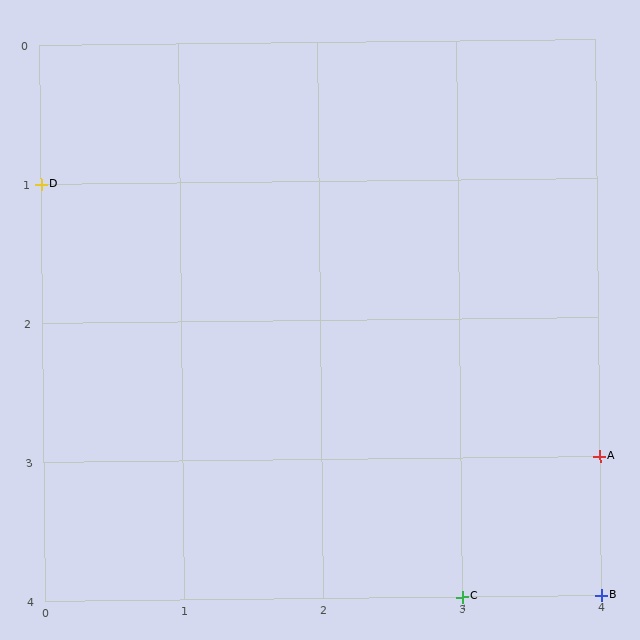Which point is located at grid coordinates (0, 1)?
Point D is at (0, 1).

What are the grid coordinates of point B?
Point B is at grid coordinates (4, 4).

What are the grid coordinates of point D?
Point D is at grid coordinates (0, 1).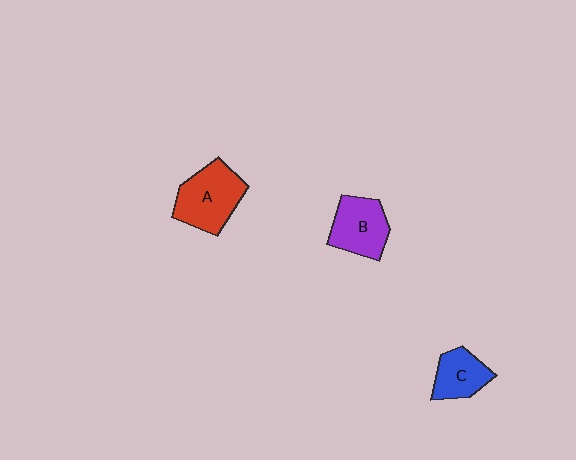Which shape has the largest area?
Shape A (red).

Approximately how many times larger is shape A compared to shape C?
Approximately 1.6 times.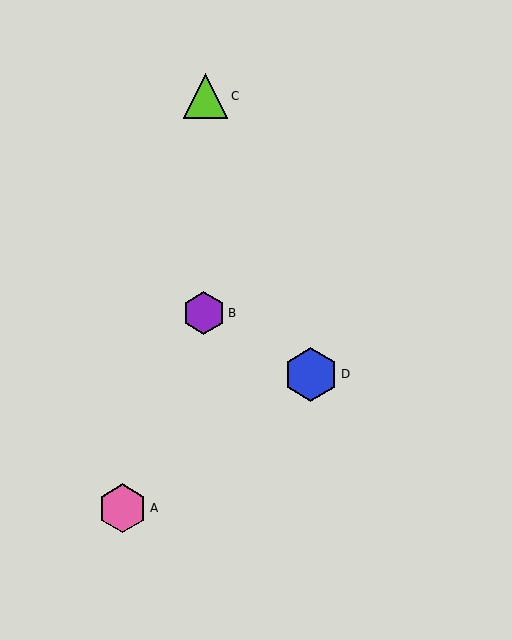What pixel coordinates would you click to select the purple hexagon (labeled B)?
Click at (204, 313) to select the purple hexagon B.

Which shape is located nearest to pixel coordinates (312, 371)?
The blue hexagon (labeled D) at (311, 374) is nearest to that location.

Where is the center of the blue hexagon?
The center of the blue hexagon is at (311, 374).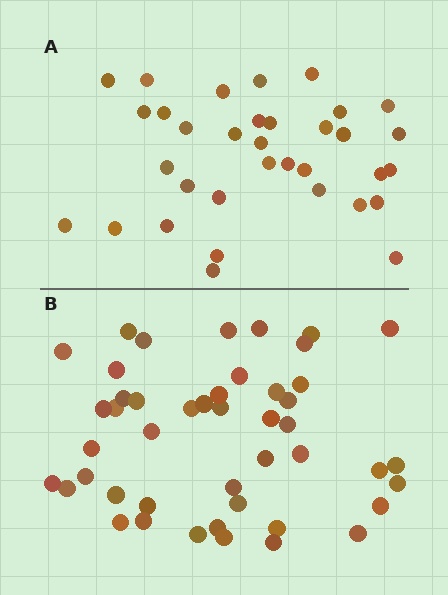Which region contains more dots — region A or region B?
Region B (the bottom region) has more dots.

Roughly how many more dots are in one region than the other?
Region B has roughly 12 or so more dots than region A.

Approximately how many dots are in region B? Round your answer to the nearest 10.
About 50 dots. (The exact count is 46, which rounds to 50.)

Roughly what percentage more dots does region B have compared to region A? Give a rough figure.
About 35% more.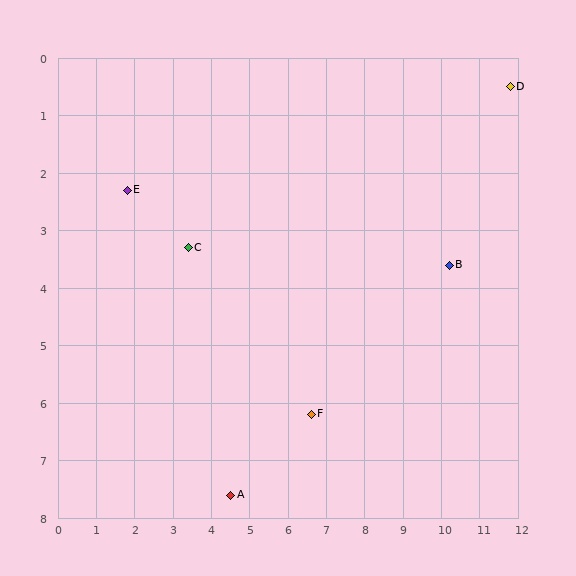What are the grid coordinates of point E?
Point E is at approximately (1.8, 2.3).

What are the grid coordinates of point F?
Point F is at approximately (6.6, 6.2).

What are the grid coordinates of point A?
Point A is at approximately (4.5, 7.6).